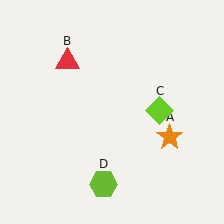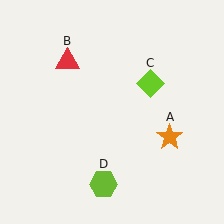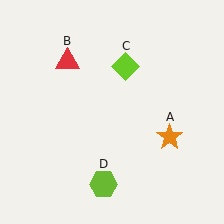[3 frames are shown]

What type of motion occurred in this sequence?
The lime diamond (object C) rotated counterclockwise around the center of the scene.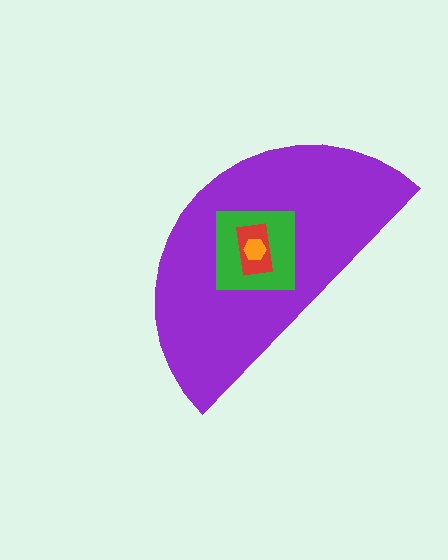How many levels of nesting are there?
4.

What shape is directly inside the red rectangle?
The orange hexagon.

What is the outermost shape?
The purple semicircle.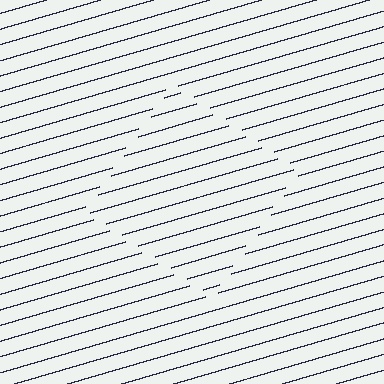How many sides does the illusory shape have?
4 sides — the line-ends trace a square.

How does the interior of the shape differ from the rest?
The interior of the shape contains the same grating, shifted by half a period — the contour is defined by the phase discontinuity where line-ends from the inner and outer gratings abut.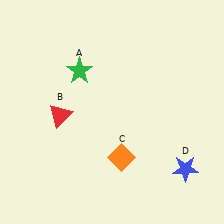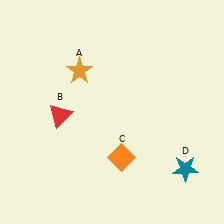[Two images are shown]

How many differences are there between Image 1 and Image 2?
There are 2 differences between the two images.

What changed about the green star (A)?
In Image 1, A is green. In Image 2, it changed to orange.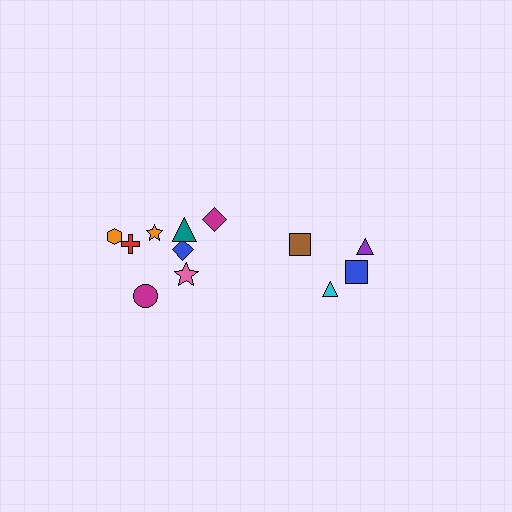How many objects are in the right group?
There are 4 objects.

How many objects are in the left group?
There are 8 objects.